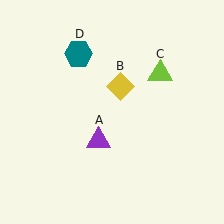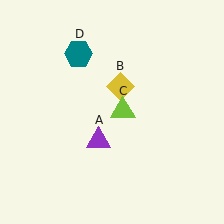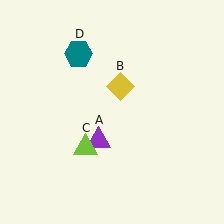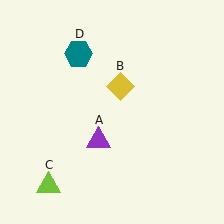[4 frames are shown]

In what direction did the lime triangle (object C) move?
The lime triangle (object C) moved down and to the left.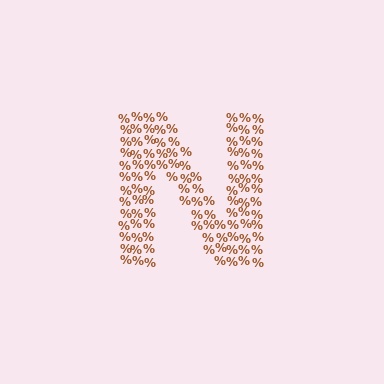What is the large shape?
The large shape is the letter N.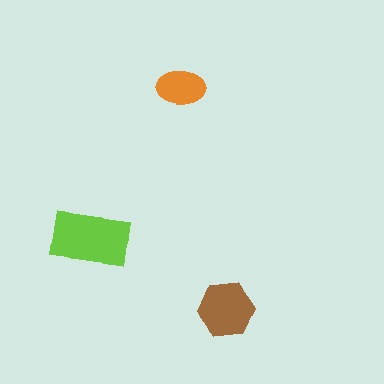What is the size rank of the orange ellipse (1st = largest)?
3rd.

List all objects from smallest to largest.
The orange ellipse, the brown hexagon, the lime rectangle.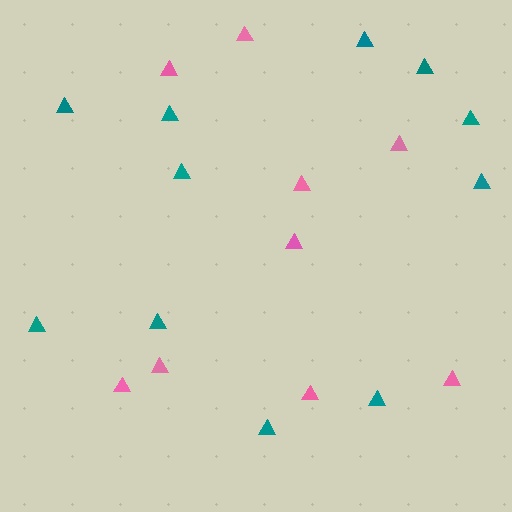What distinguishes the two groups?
There are 2 groups: one group of teal triangles (11) and one group of pink triangles (9).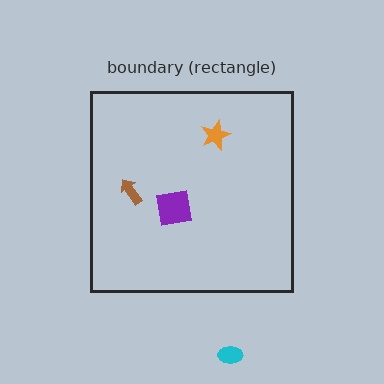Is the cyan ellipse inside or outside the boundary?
Outside.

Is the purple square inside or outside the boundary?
Inside.